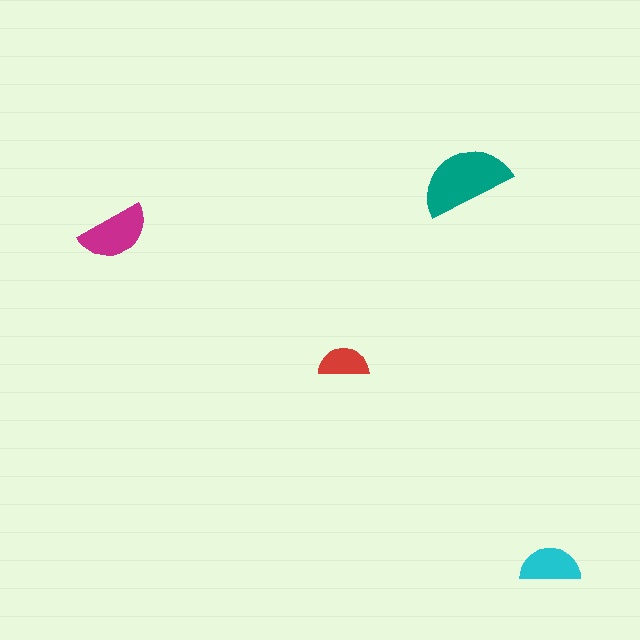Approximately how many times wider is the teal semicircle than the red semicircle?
About 2 times wider.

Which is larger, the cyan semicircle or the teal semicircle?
The teal one.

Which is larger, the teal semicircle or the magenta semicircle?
The teal one.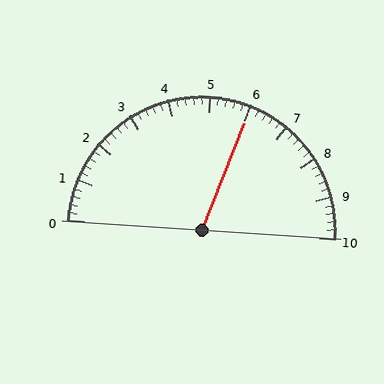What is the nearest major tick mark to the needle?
The nearest major tick mark is 6.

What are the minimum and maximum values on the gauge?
The gauge ranges from 0 to 10.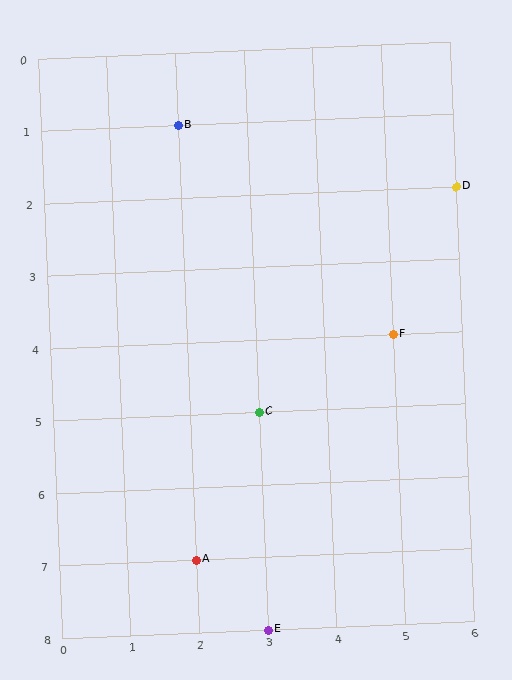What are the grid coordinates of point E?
Point E is at grid coordinates (3, 8).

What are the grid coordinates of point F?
Point F is at grid coordinates (5, 4).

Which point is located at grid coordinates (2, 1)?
Point B is at (2, 1).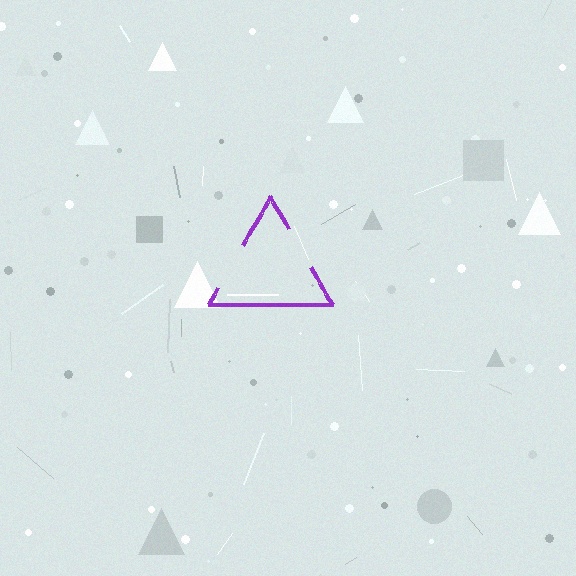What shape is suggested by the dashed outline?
The dashed outline suggests a triangle.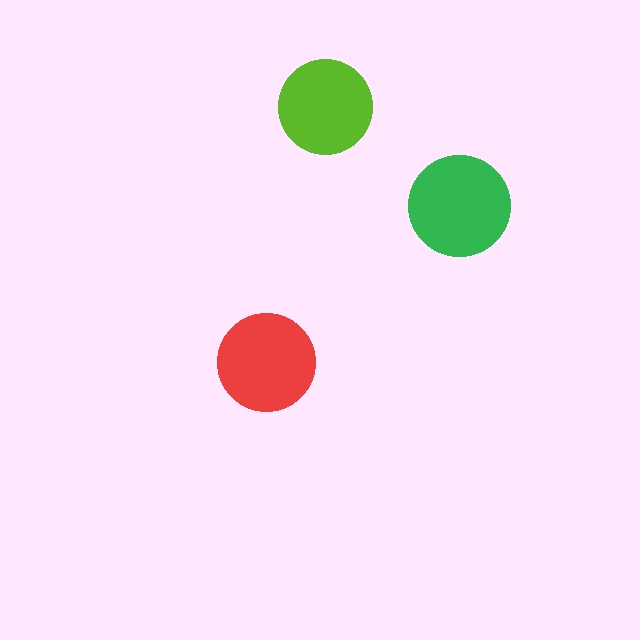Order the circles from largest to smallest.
the green one, the red one, the lime one.